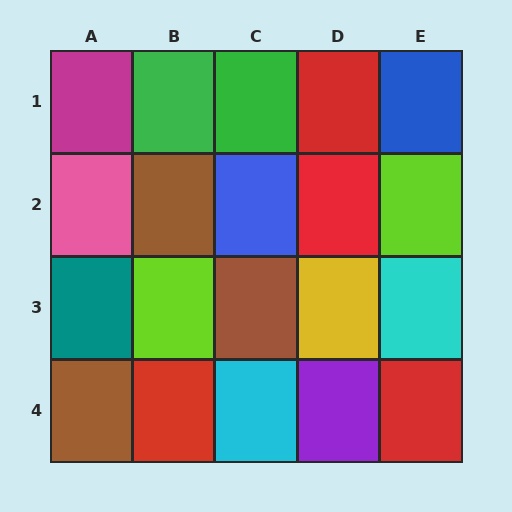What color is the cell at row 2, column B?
Brown.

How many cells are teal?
1 cell is teal.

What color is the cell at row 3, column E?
Cyan.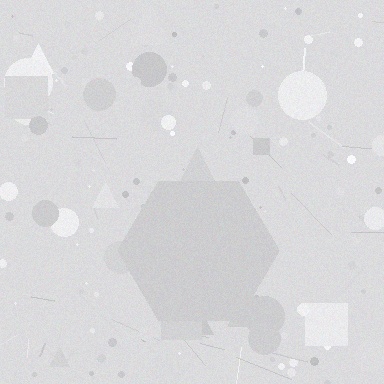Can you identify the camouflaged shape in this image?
The camouflaged shape is a hexagon.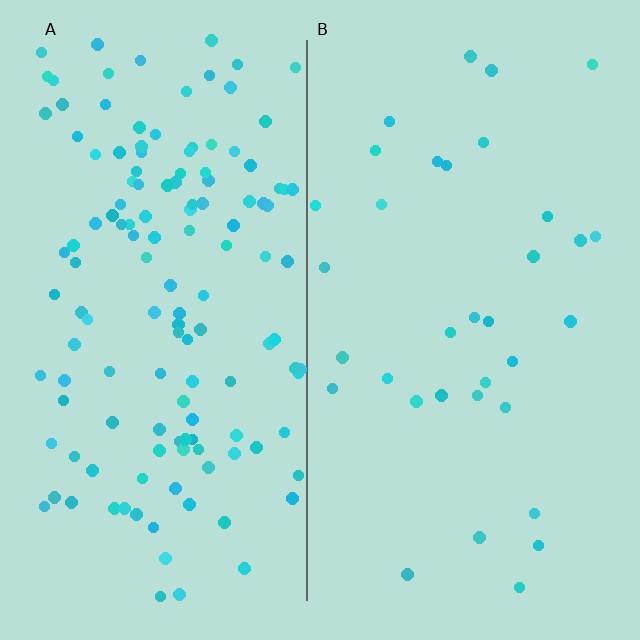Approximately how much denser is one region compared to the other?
Approximately 4.0× — region A over region B.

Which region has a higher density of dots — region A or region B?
A (the left).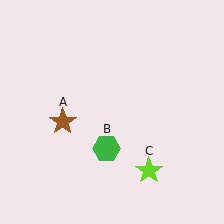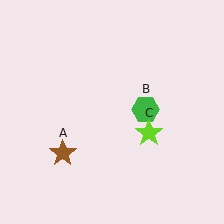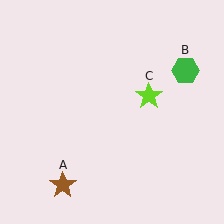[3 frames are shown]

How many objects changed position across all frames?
3 objects changed position: brown star (object A), green hexagon (object B), lime star (object C).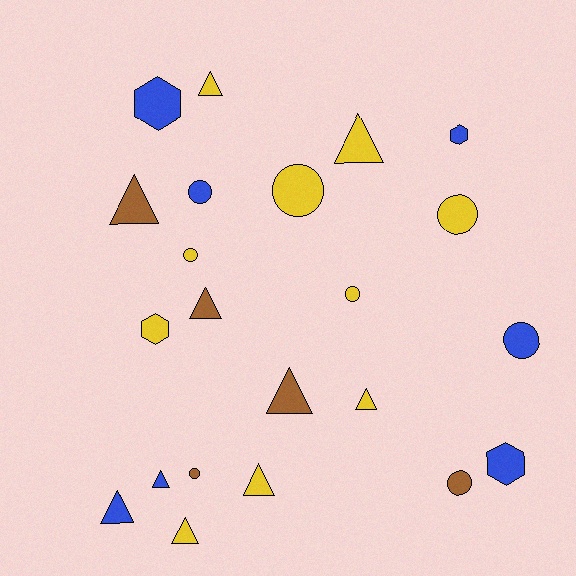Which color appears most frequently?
Yellow, with 10 objects.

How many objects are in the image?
There are 22 objects.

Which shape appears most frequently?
Triangle, with 10 objects.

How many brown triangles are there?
There are 3 brown triangles.